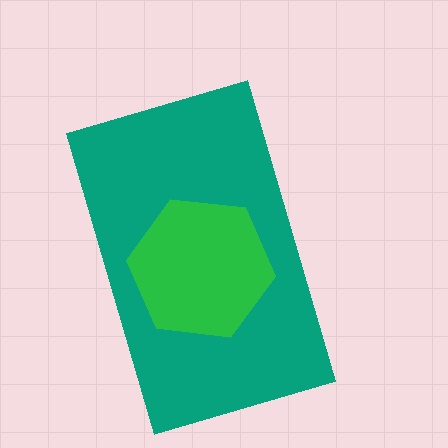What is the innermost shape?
The green hexagon.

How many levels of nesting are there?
2.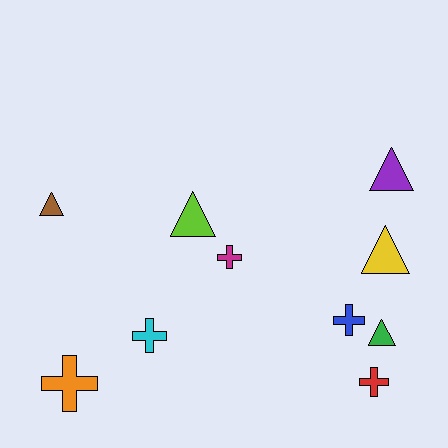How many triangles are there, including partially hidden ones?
There are 5 triangles.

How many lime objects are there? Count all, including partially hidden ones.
There is 1 lime object.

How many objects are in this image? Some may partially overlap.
There are 10 objects.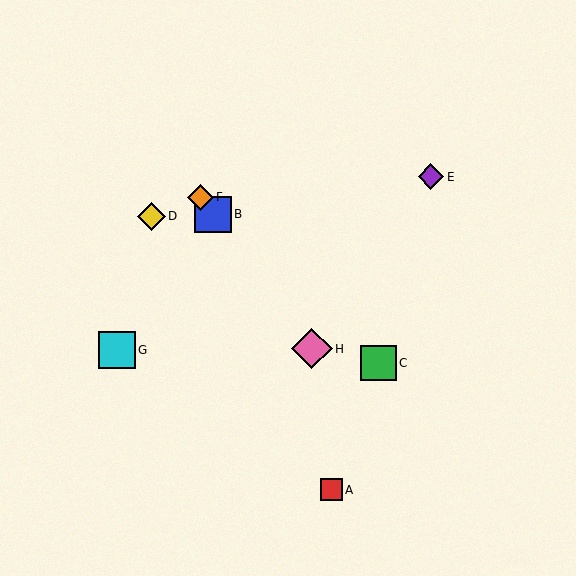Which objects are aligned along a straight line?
Objects B, F, H are aligned along a straight line.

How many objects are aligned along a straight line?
3 objects (B, F, H) are aligned along a straight line.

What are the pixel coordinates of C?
Object C is at (378, 363).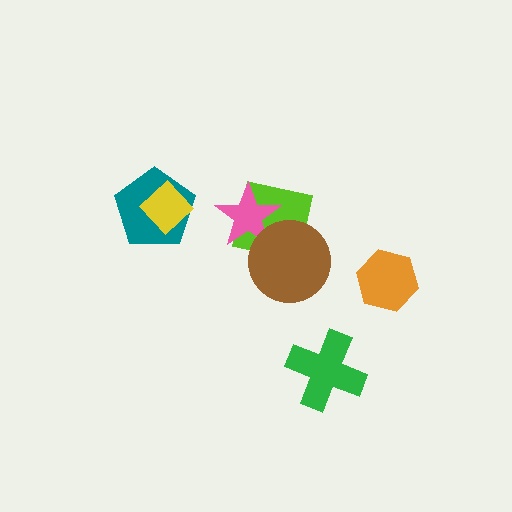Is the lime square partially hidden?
Yes, it is partially covered by another shape.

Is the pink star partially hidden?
Yes, it is partially covered by another shape.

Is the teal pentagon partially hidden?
Yes, it is partially covered by another shape.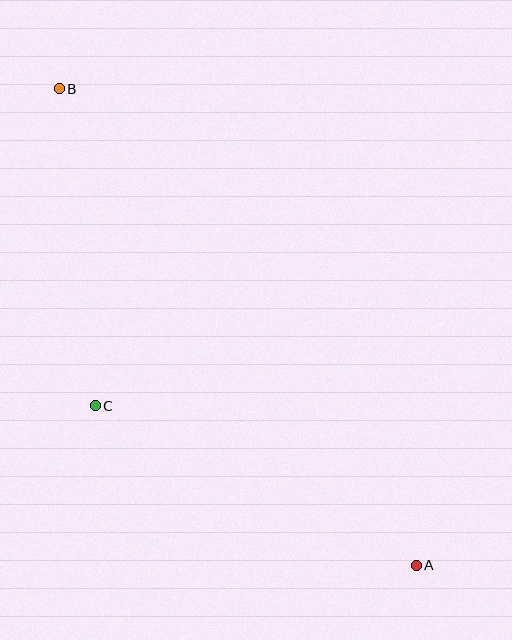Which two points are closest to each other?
Points B and C are closest to each other.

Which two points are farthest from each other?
Points A and B are farthest from each other.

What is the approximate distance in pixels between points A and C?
The distance between A and C is approximately 358 pixels.